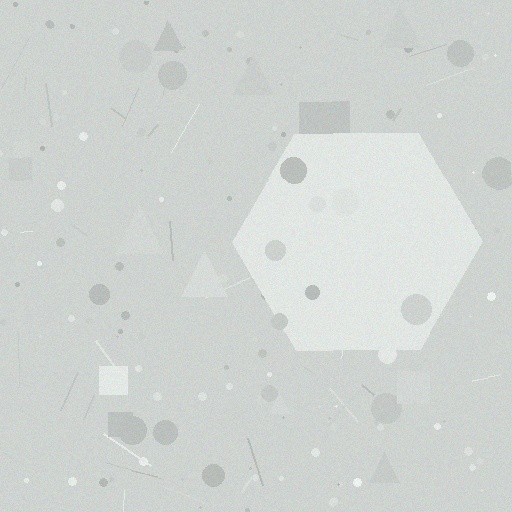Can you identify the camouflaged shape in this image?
The camouflaged shape is a hexagon.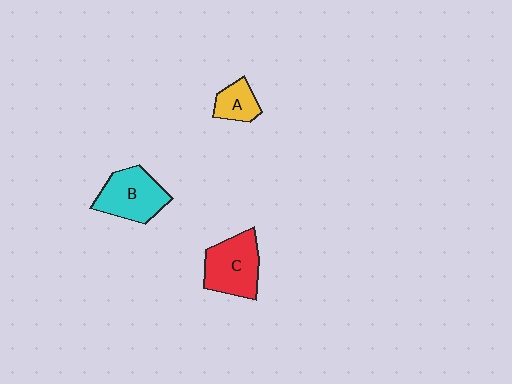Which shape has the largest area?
Shape C (red).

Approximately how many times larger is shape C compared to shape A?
Approximately 2.1 times.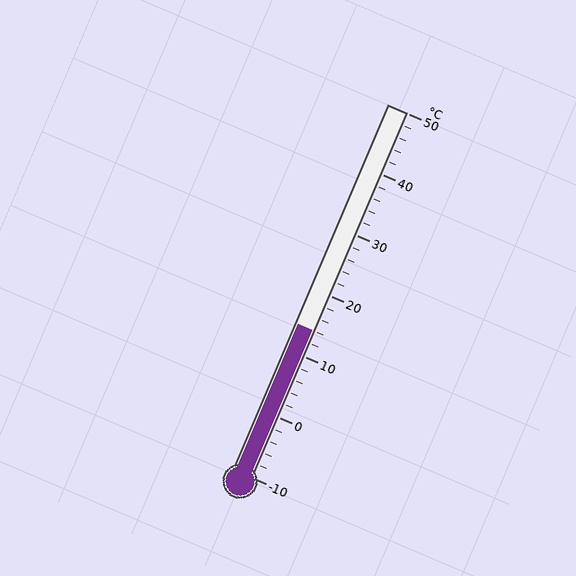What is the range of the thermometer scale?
The thermometer scale ranges from -10°C to 50°C.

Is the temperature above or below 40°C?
The temperature is below 40°C.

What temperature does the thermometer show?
The thermometer shows approximately 14°C.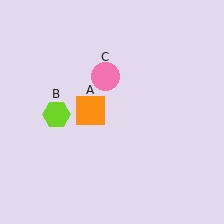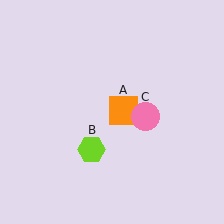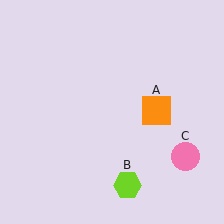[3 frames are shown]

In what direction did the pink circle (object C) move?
The pink circle (object C) moved down and to the right.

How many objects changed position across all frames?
3 objects changed position: orange square (object A), lime hexagon (object B), pink circle (object C).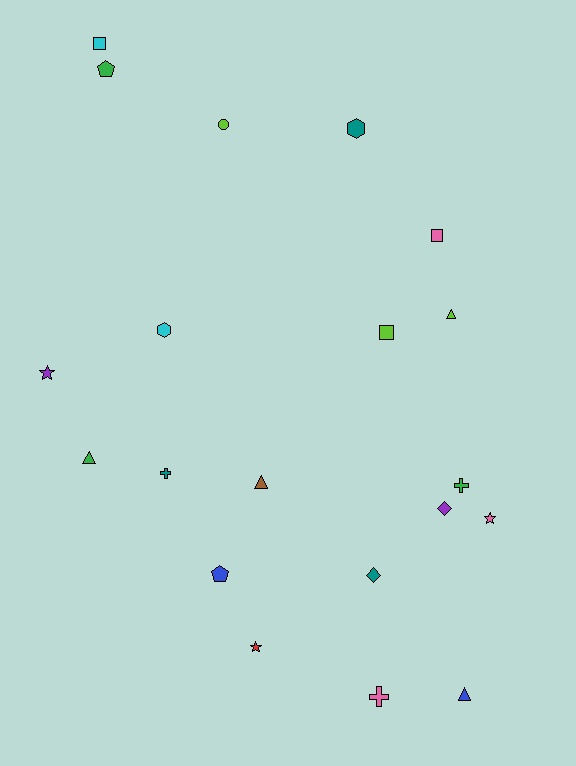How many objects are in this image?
There are 20 objects.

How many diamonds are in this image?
There are 2 diamonds.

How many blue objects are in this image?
There are 2 blue objects.